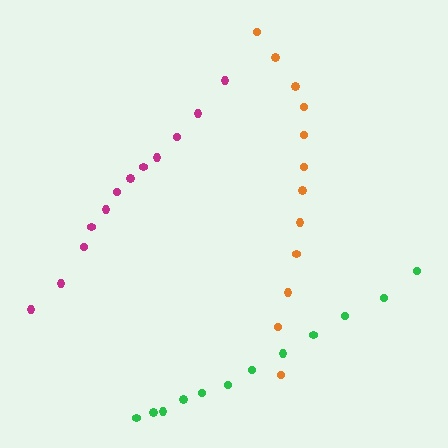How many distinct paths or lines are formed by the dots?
There are 3 distinct paths.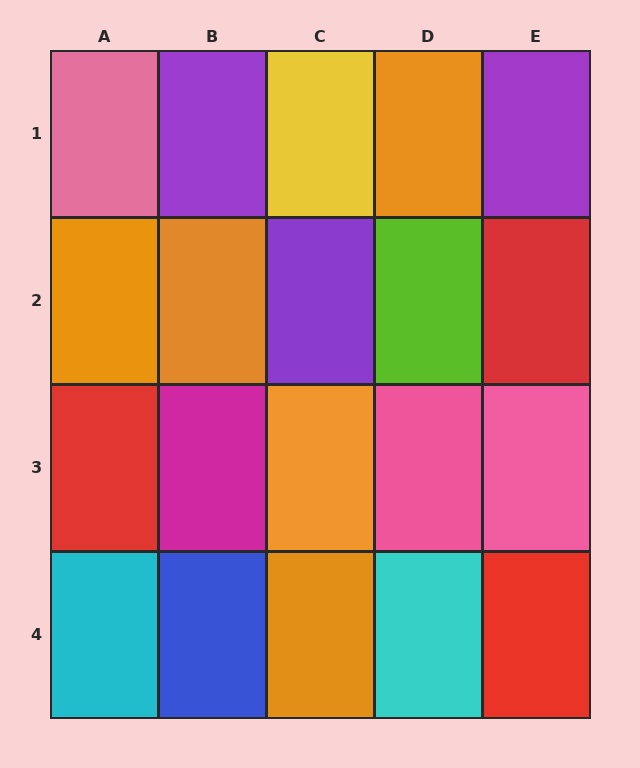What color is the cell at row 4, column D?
Cyan.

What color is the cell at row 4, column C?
Orange.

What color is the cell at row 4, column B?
Blue.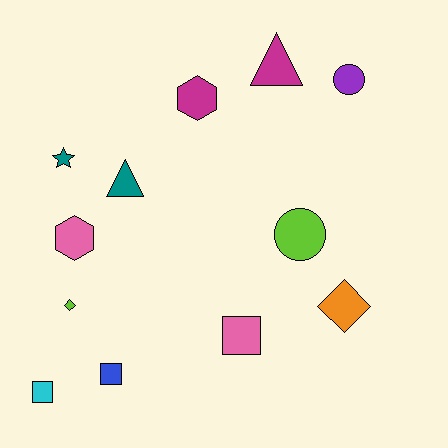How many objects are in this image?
There are 12 objects.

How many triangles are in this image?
There are 2 triangles.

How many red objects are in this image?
There are no red objects.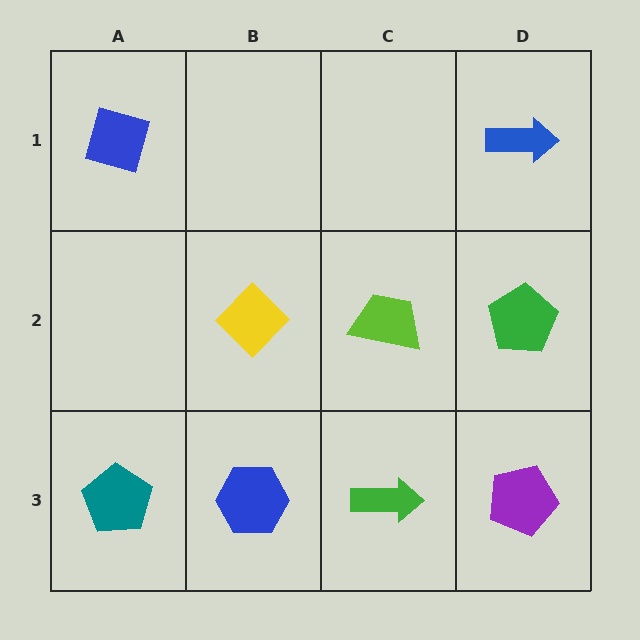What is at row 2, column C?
A lime trapezoid.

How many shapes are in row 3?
4 shapes.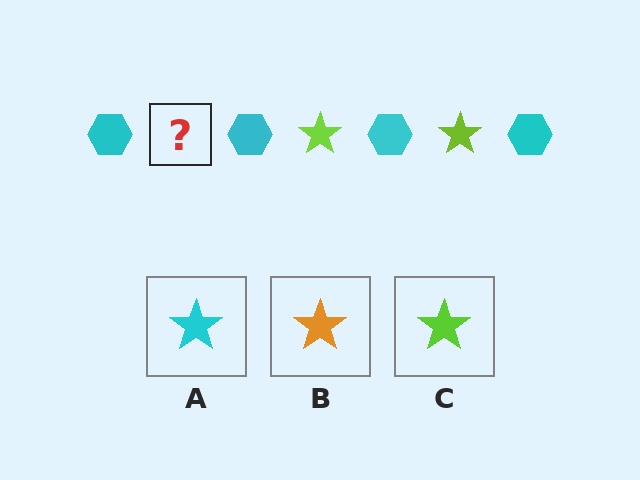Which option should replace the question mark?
Option C.